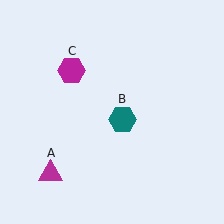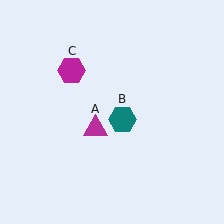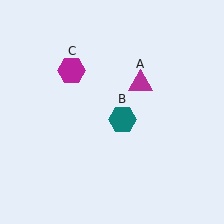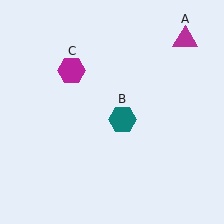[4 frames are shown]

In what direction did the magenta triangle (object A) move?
The magenta triangle (object A) moved up and to the right.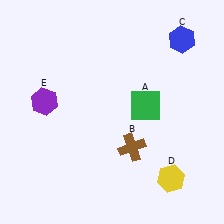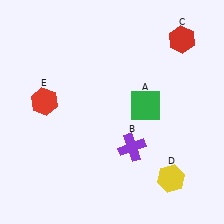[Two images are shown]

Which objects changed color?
B changed from brown to purple. C changed from blue to red. E changed from purple to red.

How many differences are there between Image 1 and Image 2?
There are 3 differences between the two images.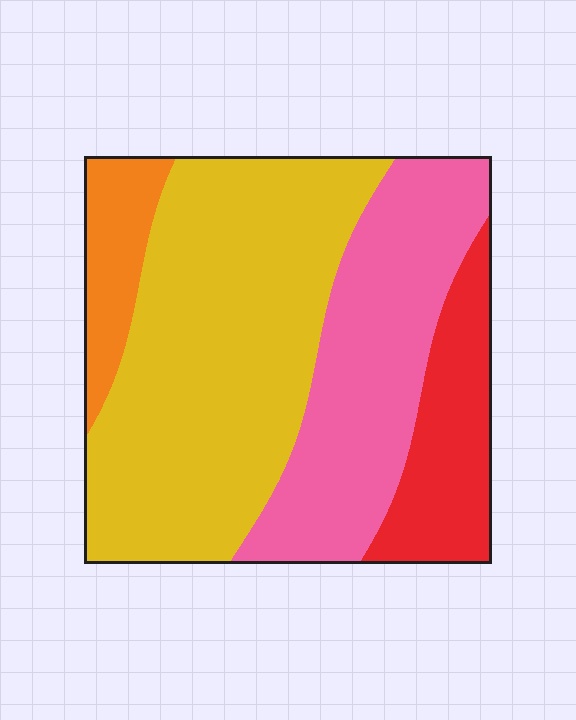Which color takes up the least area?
Orange, at roughly 10%.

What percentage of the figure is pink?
Pink covers 29% of the figure.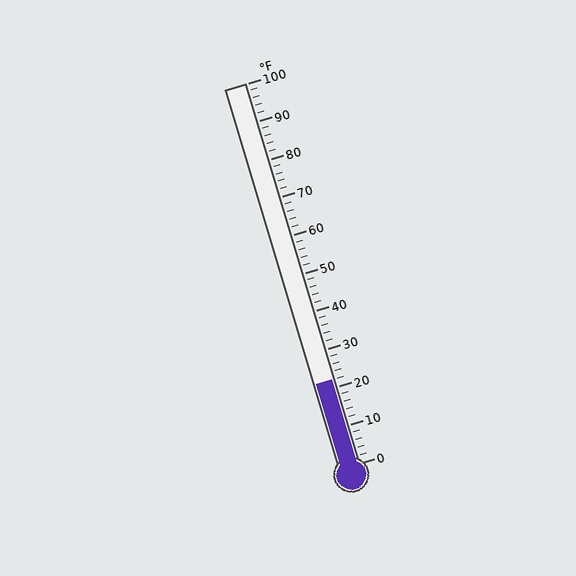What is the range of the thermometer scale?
The thermometer scale ranges from 0°F to 100°F.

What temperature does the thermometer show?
The thermometer shows approximately 22°F.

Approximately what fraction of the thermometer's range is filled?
The thermometer is filled to approximately 20% of its range.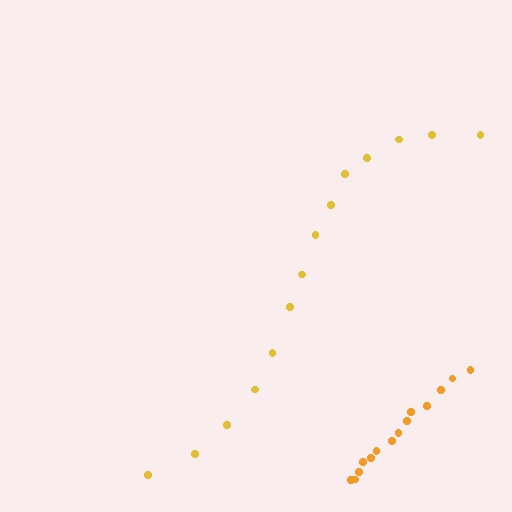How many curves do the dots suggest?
There are 2 distinct paths.